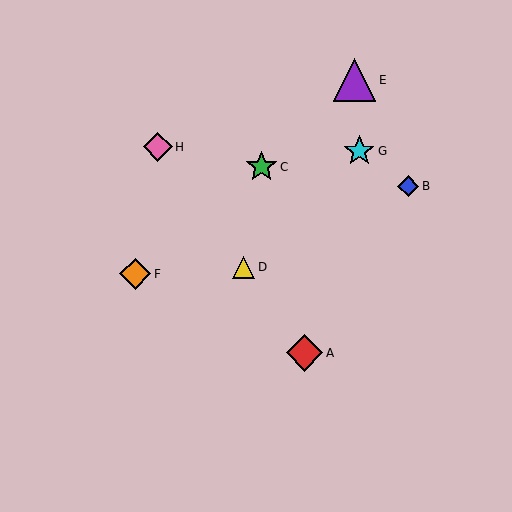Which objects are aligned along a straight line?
Objects A, D, H are aligned along a straight line.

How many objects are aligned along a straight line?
3 objects (A, D, H) are aligned along a straight line.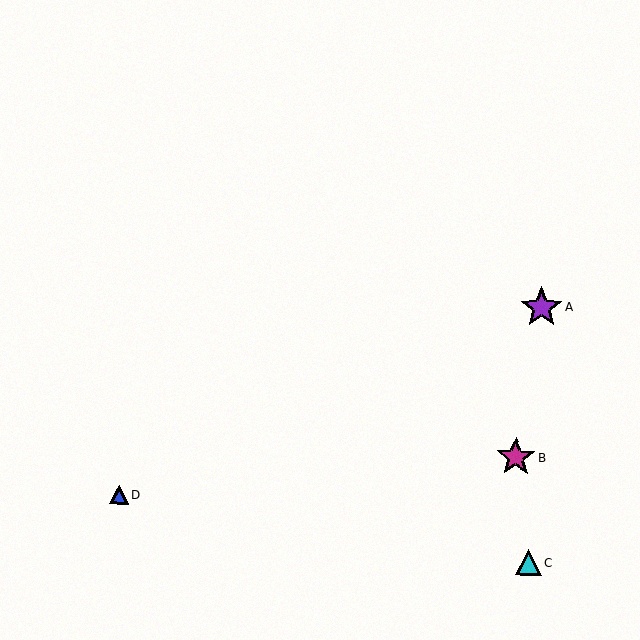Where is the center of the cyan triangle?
The center of the cyan triangle is at (528, 562).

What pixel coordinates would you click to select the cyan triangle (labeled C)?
Click at (528, 562) to select the cyan triangle C.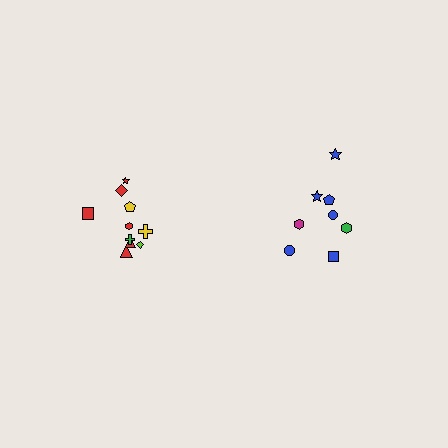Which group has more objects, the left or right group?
The left group.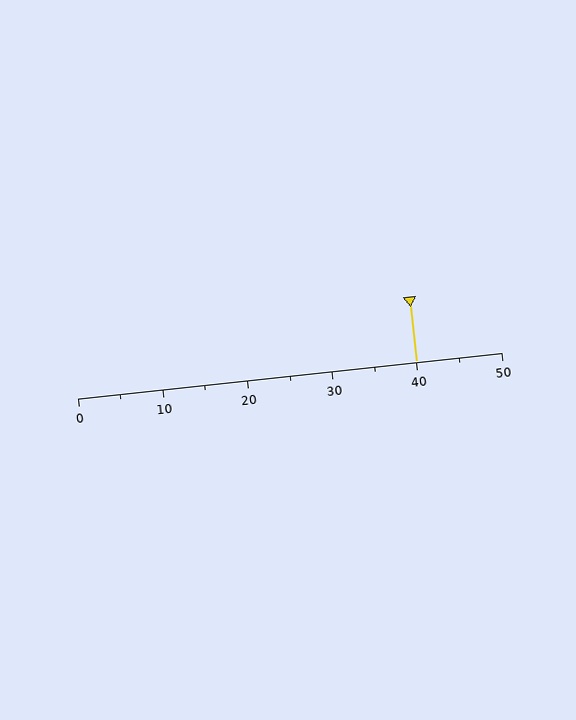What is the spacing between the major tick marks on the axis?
The major ticks are spaced 10 apart.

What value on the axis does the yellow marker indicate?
The marker indicates approximately 40.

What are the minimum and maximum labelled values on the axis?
The axis runs from 0 to 50.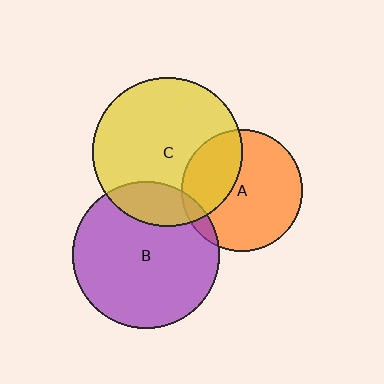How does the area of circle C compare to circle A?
Approximately 1.5 times.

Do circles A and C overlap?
Yes.